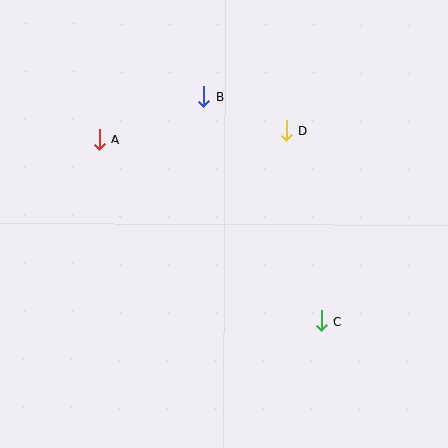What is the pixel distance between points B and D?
The distance between B and D is 90 pixels.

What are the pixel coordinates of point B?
Point B is at (203, 97).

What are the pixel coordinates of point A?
Point A is at (100, 140).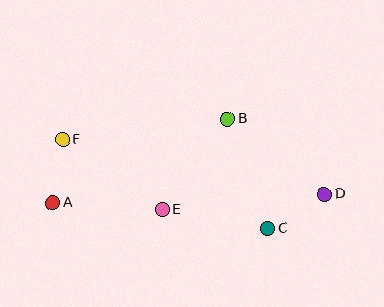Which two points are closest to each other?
Points A and F are closest to each other.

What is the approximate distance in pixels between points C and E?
The distance between C and E is approximately 107 pixels.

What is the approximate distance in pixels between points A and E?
The distance between A and E is approximately 110 pixels.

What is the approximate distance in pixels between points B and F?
The distance between B and F is approximately 166 pixels.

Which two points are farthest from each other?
Points A and D are farthest from each other.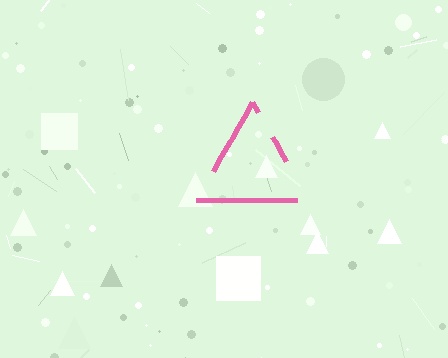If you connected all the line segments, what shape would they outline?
They would outline a triangle.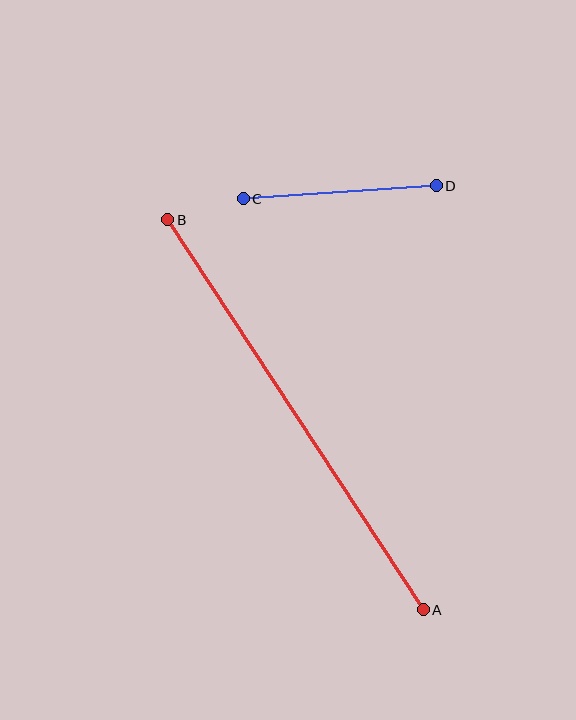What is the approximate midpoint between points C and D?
The midpoint is at approximately (340, 192) pixels.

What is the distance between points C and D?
The distance is approximately 193 pixels.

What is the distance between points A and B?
The distance is approximately 466 pixels.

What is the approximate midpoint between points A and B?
The midpoint is at approximately (295, 415) pixels.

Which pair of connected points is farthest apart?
Points A and B are farthest apart.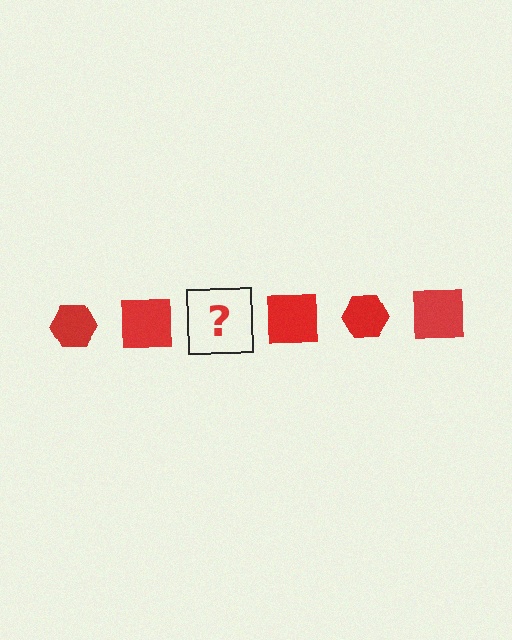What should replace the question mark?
The question mark should be replaced with a red hexagon.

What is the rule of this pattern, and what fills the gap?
The rule is that the pattern cycles through hexagon, square shapes in red. The gap should be filled with a red hexagon.